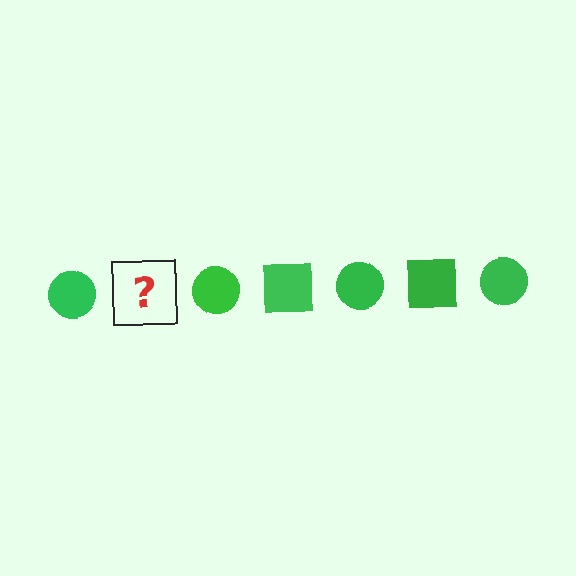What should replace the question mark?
The question mark should be replaced with a green square.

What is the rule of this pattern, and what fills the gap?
The rule is that the pattern cycles through circle, square shapes in green. The gap should be filled with a green square.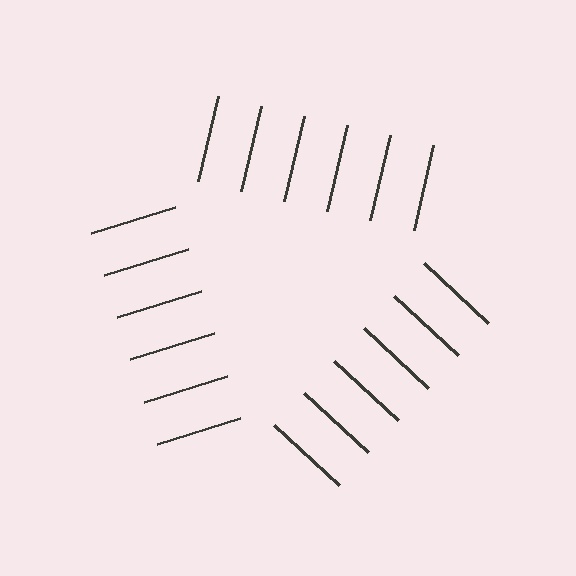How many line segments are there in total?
18 — 6 along each of the 3 edges.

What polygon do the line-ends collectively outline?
An illusory triangle — the line segments terminate on its edges but no continuous stroke is drawn.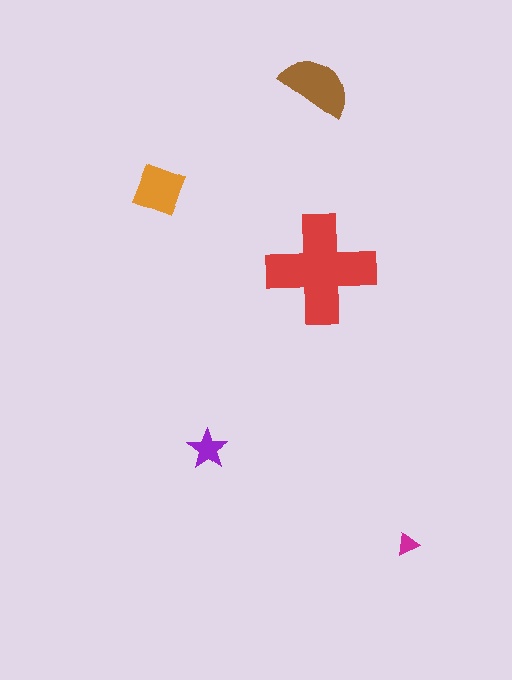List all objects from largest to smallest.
The red cross, the brown semicircle, the orange diamond, the purple star, the magenta triangle.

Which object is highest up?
The brown semicircle is topmost.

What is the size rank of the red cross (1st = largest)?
1st.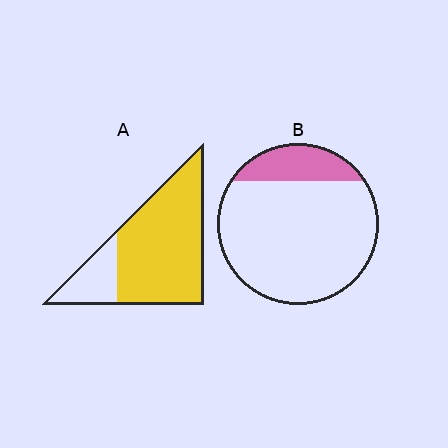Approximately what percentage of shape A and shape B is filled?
A is approximately 80% and B is approximately 20%.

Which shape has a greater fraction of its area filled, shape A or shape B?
Shape A.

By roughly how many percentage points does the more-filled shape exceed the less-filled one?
By roughly 60 percentage points (A over B).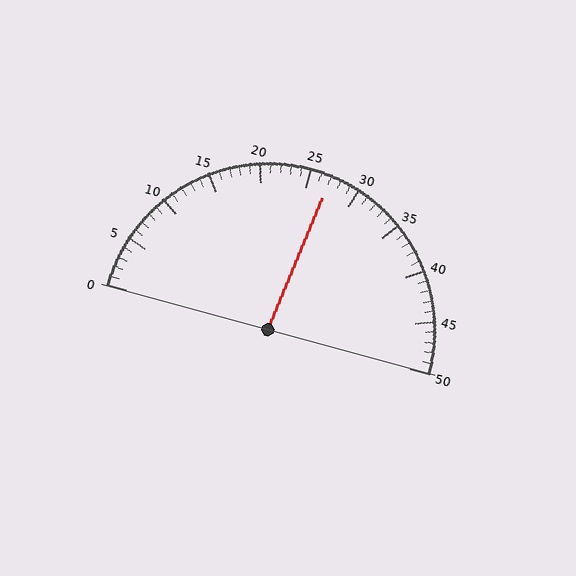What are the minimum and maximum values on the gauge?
The gauge ranges from 0 to 50.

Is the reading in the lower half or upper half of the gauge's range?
The reading is in the upper half of the range (0 to 50).